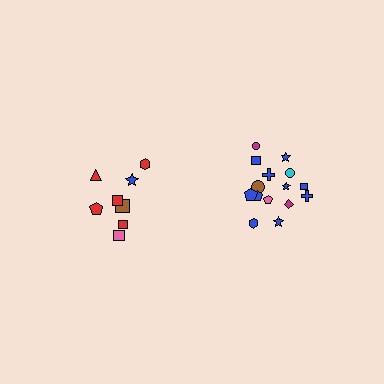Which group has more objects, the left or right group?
The right group.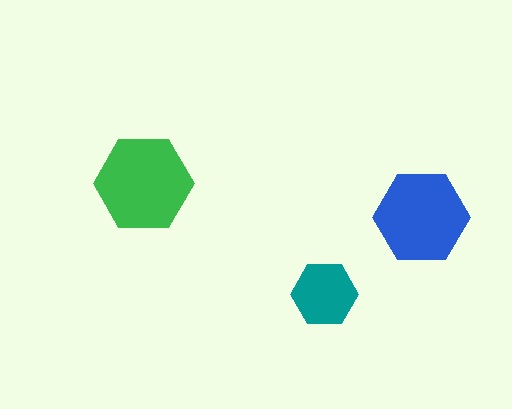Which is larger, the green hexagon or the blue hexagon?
The green one.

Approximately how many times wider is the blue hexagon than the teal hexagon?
About 1.5 times wider.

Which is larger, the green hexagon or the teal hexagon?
The green one.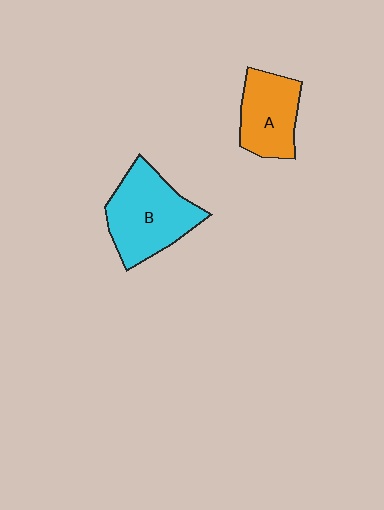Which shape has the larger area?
Shape B (cyan).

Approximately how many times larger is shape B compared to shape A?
Approximately 1.4 times.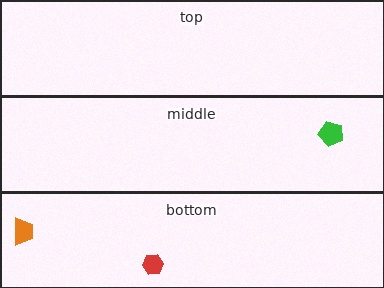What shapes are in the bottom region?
The red hexagon, the orange trapezoid.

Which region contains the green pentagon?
The middle region.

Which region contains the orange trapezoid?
The bottom region.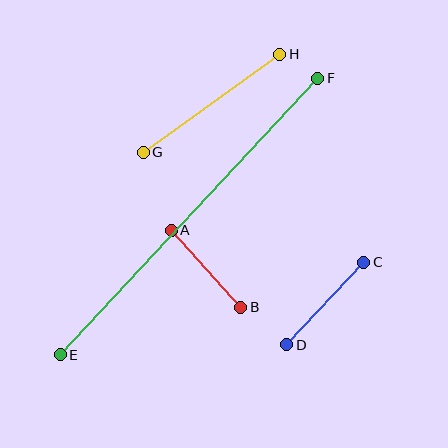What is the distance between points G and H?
The distance is approximately 168 pixels.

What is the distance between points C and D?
The distance is approximately 113 pixels.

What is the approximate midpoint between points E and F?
The midpoint is at approximately (189, 217) pixels.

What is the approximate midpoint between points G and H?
The midpoint is at approximately (211, 103) pixels.